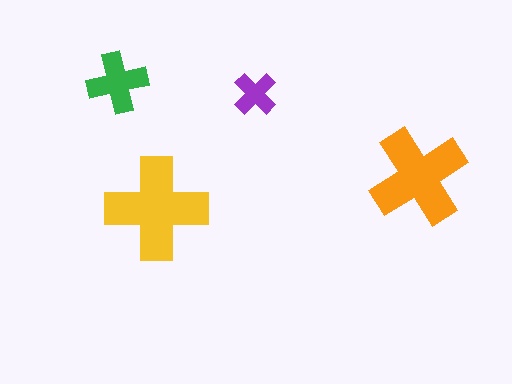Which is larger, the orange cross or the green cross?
The orange one.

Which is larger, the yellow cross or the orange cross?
The yellow one.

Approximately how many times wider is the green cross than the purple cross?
About 1.5 times wider.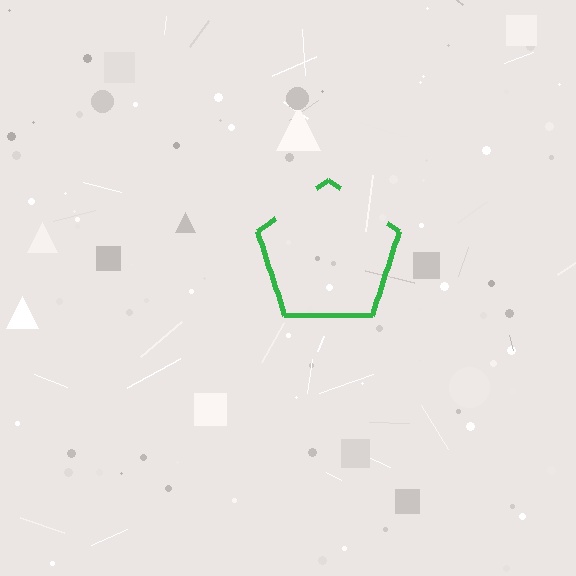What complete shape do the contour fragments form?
The contour fragments form a pentagon.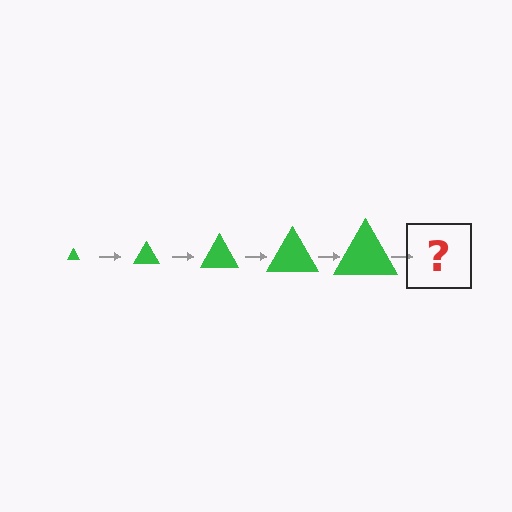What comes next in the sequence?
The next element should be a green triangle, larger than the previous one.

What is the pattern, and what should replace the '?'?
The pattern is that the triangle gets progressively larger each step. The '?' should be a green triangle, larger than the previous one.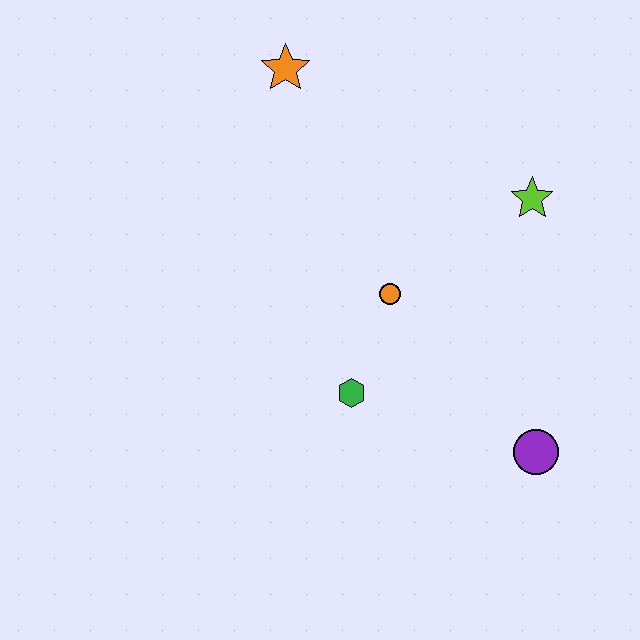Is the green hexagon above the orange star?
No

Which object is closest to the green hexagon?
The orange circle is closest to the green hexagon.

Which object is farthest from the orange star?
The purple circle is farthest from the orange star.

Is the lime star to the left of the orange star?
No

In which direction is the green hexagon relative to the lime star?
The green hexagon is below the lime star.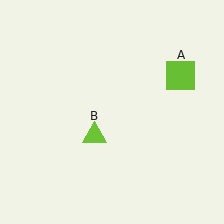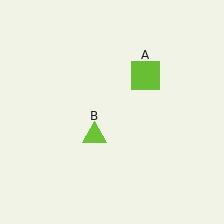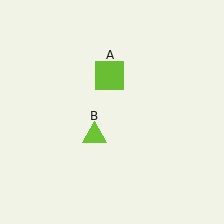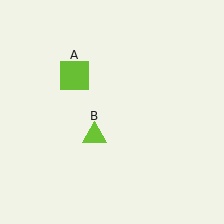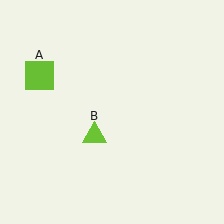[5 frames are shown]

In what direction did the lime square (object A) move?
The lime square (object A) moved left.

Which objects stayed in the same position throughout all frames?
Lime triangle (object B) remained stationary.